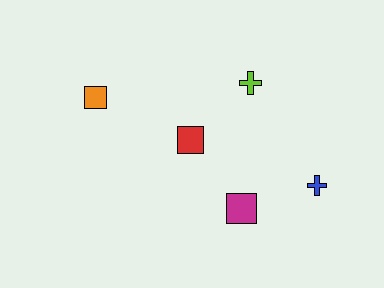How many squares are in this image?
There are 3 squares.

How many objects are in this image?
There are 5 objects.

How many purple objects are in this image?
There are no purple objects.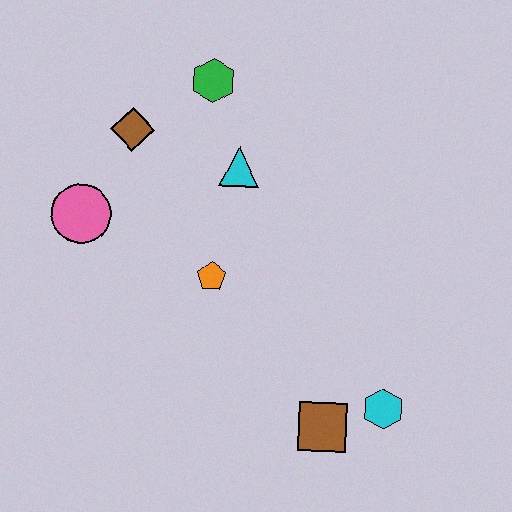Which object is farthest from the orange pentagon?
The cyan hexagon is farthest from the orange pentagon.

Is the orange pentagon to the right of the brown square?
No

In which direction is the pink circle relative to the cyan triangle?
The pink circle is to the left of the cyan triangle.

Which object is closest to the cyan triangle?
The green hexagon is closest to the cyan triangle.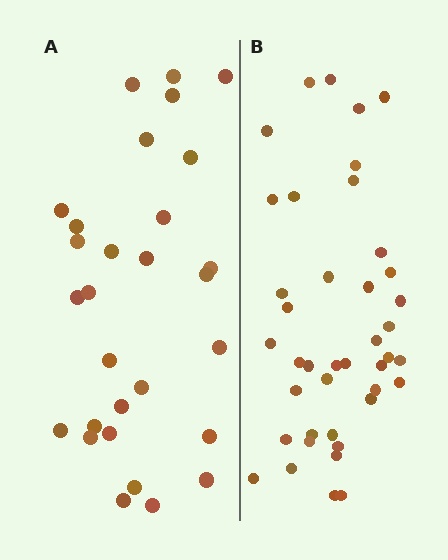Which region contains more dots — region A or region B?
Region B (the right region) has more dots.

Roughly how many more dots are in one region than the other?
Region B has roughly 12 or so more dots than region A.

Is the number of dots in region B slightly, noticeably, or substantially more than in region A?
Region B has noticeably more, but not dramatically so. The ratio is roughly 1.4 to 1.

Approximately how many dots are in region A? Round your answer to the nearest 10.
About 30 dots. (The exact count is 29, which rounds to 30.)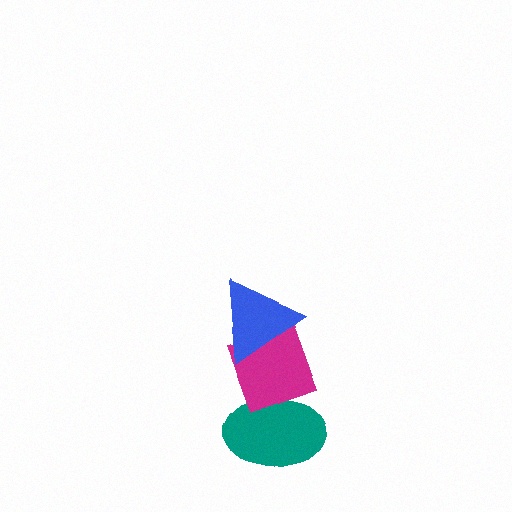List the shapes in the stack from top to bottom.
From top to bottom: the blue triangle, the magenta diamond, the teal ellipse.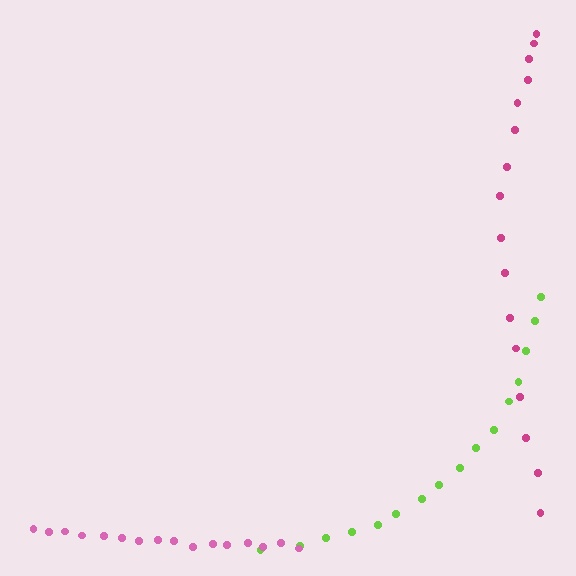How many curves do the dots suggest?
There are 3 distinct paths.